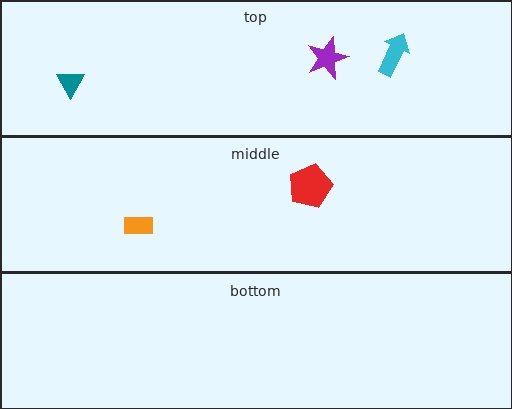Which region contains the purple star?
The top region.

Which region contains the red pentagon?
The middle region.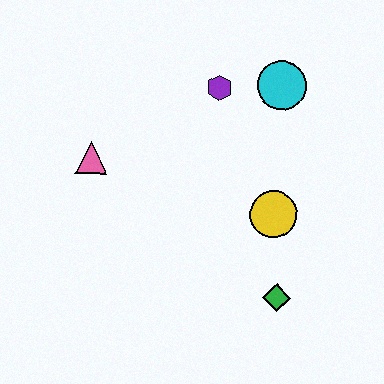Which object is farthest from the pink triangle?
The green diamond is farthest from the pink triangle.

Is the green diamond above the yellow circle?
No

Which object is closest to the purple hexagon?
The cyan circle is closest to the purple hexagon.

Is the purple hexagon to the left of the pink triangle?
No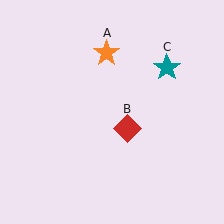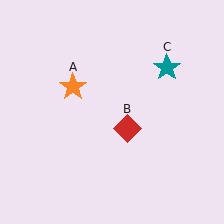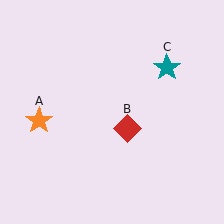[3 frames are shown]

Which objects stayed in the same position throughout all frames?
Red diamond (object B) and teal star (object C) remained stationary.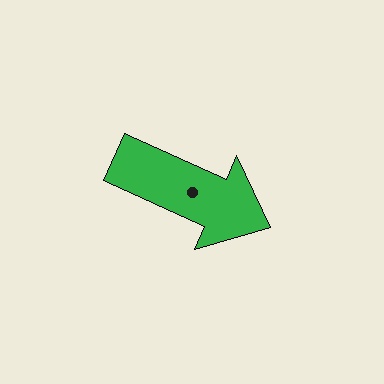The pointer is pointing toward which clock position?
Roughly 4 o'clock.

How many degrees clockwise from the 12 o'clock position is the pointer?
Approximately 114 degrees.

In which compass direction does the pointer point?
Southeast.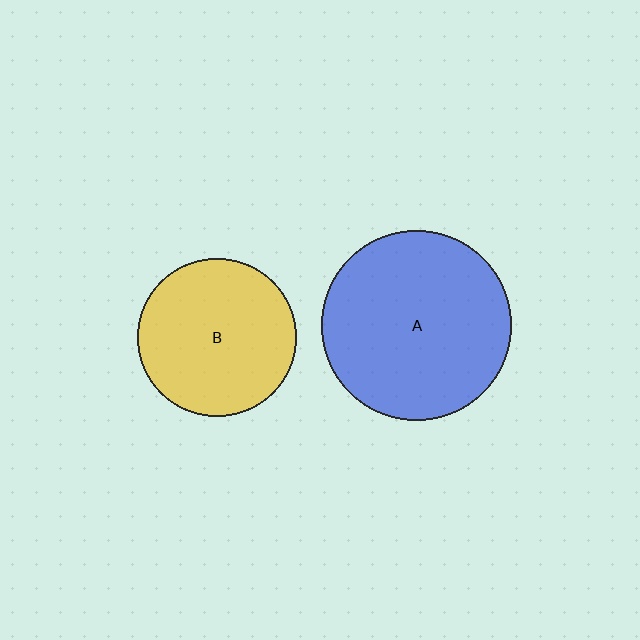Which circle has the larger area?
Circle A (blue).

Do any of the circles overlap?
No, none of the circles overlap.